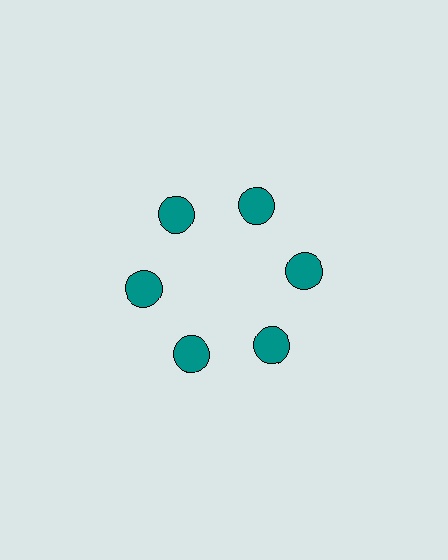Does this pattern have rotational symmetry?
Yes, this pattern has 6-fold rotational symmetry. It looks the same after rotating 60 degrees around the center.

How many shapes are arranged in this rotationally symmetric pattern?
There are 6 shapes, arranged in 6 groups of 1.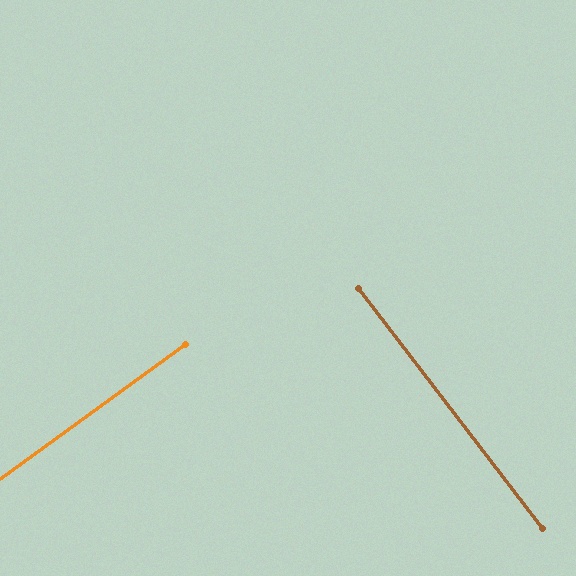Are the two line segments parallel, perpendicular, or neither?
Perpendicular — they meet at approximately 88°.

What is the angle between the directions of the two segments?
Approximately 88 degrees.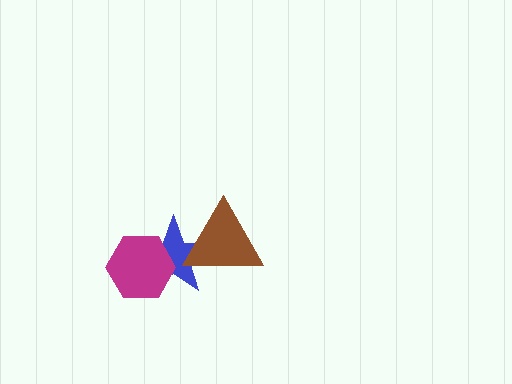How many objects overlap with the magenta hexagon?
1 object overlaps with the magenta hexagon.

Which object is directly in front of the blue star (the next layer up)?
The magenta hexagon is directly in front of the blue star.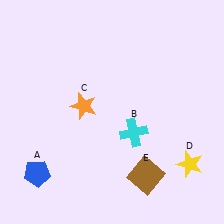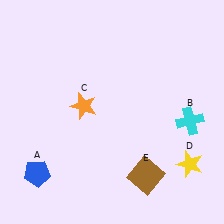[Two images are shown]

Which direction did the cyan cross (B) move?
The cyan cross (B) moved right.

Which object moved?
The cyan cross (B) moved right.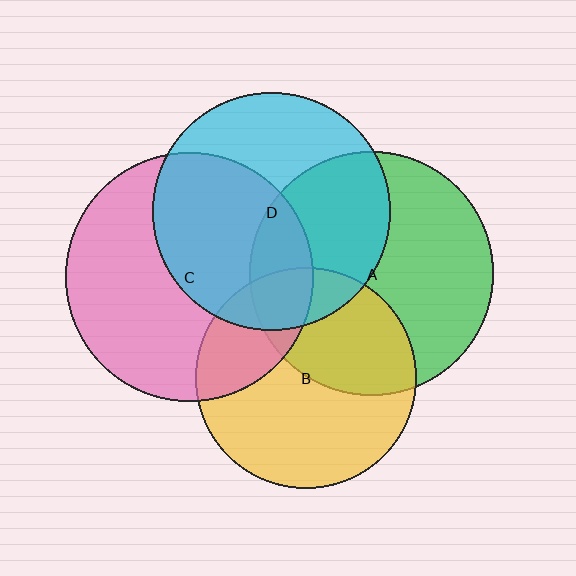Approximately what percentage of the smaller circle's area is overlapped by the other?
Approximately 15%.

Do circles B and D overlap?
Yes.